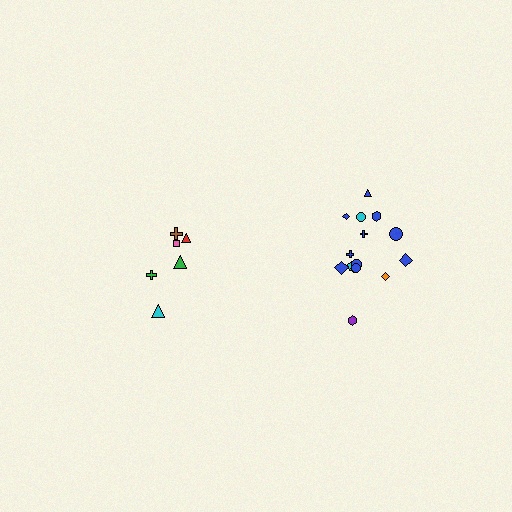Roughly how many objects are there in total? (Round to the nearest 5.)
Roughly 20 objects in total.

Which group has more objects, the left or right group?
The right group.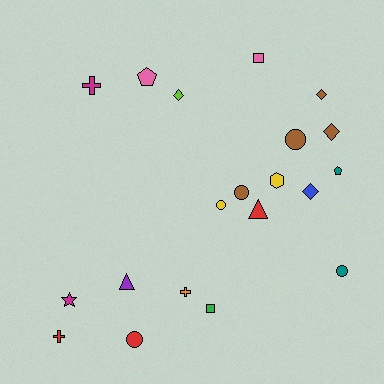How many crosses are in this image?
There are 3 crosses.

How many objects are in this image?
There are 20 objects.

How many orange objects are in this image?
There is 1 orange object.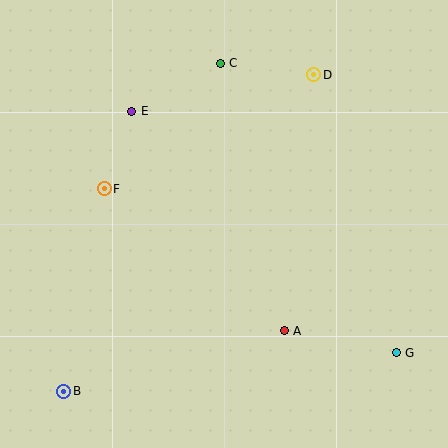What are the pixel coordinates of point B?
Point B is at (64, 391).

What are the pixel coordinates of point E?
Point E is at (131, 111).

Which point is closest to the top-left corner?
Point E is closest to the top-left corner.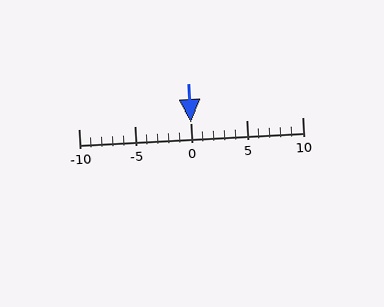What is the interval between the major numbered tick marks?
The major tick marks are spaced 5 units apart.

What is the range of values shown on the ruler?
The ruler shows values from -10 to 10.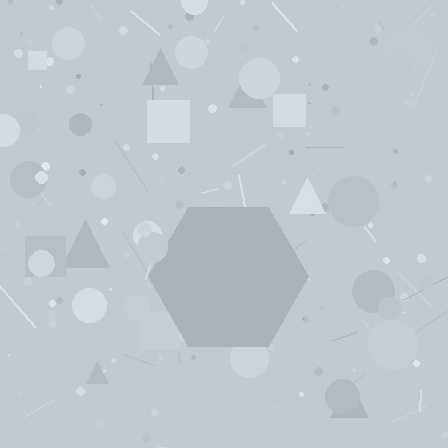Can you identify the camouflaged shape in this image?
The camouflaged shape is a hexagon.